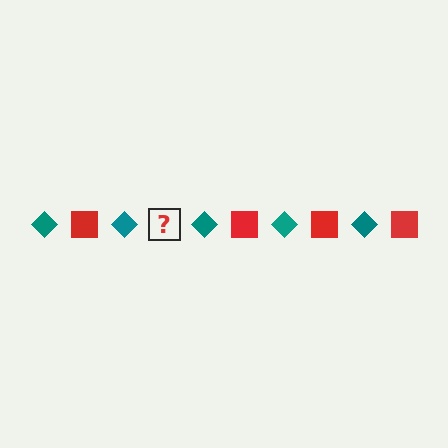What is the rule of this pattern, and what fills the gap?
The rule is that the pattern alternates between teal diamond and red square. The gap should be filled with a red square.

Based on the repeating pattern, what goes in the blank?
The blank should be a red square.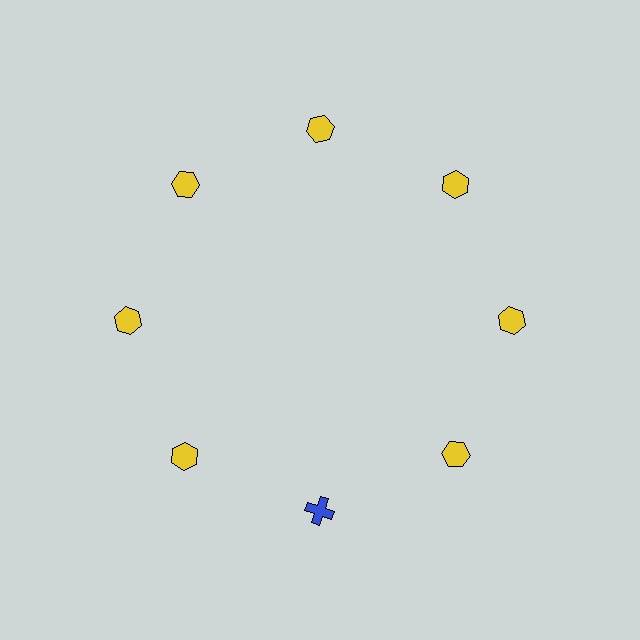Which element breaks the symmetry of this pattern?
The blue cross at roughly the 6 o'clock position breaks the symmetry. All other shapes are yellow hexagons.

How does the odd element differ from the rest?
It differs in both color (blue instead of yellow) and shape (cross instead of hexagon).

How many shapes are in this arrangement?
There are 8 shapes arranged in a ring pattern.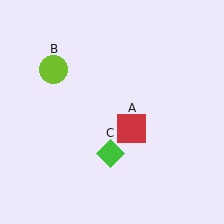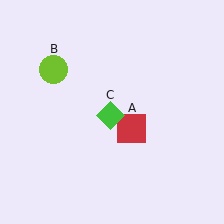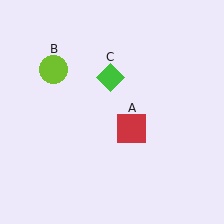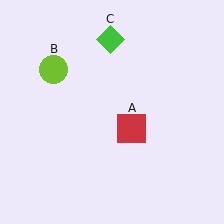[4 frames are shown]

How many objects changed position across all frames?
1 object changed position: green diamond (object C).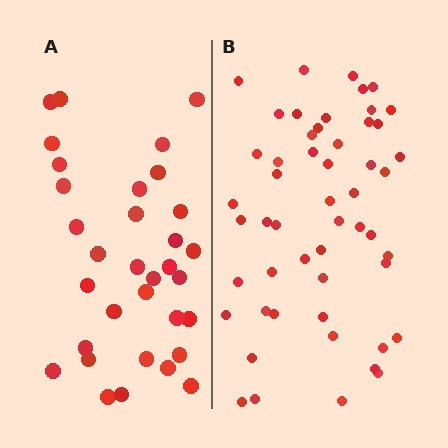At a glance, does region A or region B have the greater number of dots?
Region B (the right region) has more dots.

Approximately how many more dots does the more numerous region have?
Region B has approximately 20 more dots than region A.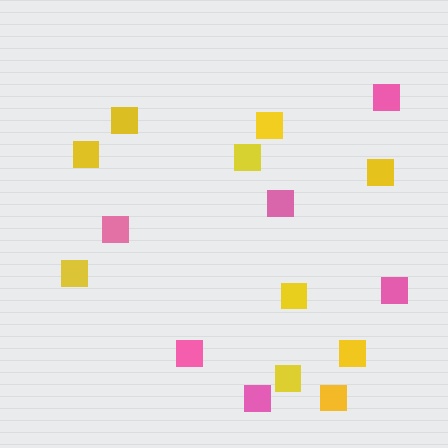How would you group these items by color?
There are 2 groups: one group of pink squares (6) and one group of yellow squares (10).